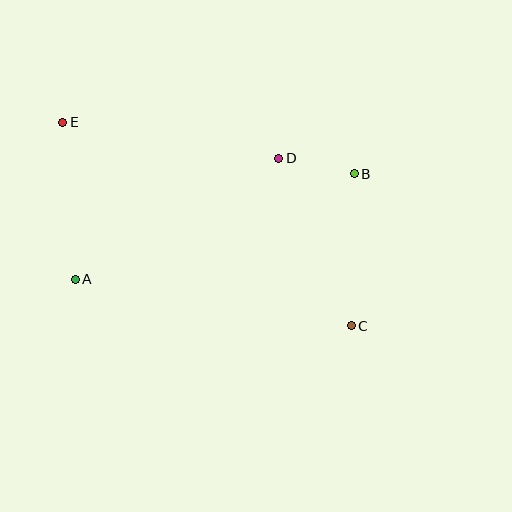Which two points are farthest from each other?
Points C and E are farthest from each other.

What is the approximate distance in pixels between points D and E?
The distance between D and E is approximately 219 pixels.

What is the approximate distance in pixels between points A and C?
The distance between A and C is approximately 280 pixels.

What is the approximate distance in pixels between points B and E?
The distance between B and E is approximately 296 pixels.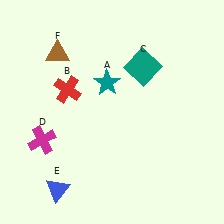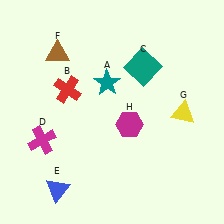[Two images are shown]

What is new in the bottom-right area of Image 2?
A yellow triangle (G) was added in the bottom-right area of Image 2.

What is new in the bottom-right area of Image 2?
A magenta hexagon (H) was added in the bottom-right area of Image 2.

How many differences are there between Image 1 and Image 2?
There are 2 differences between the two images.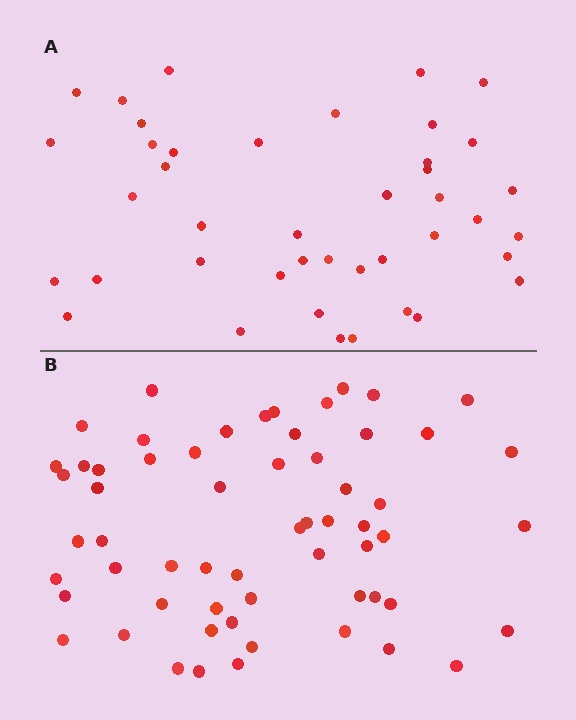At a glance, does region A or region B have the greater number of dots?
Region B (the bottom region) has more dots.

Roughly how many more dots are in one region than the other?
Region B has approximately 20 more dots than region A.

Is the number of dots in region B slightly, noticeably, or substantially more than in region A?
Region B has noticeably more, but not dramatically so. The ratio is roughly 1.4 to 1.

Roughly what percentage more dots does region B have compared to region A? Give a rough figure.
About 45% more.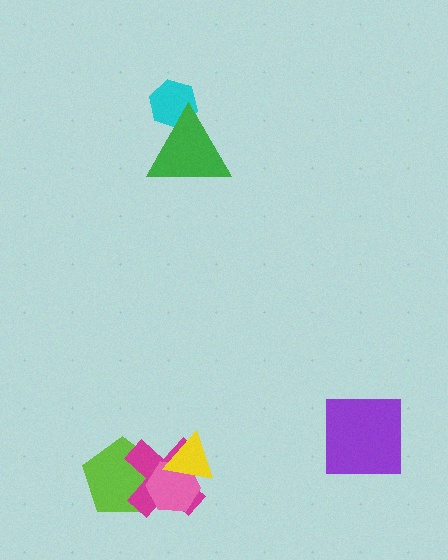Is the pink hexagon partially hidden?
Yes, it is partially covered by another shape.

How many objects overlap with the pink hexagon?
3 objects overlap with the pink hexagon.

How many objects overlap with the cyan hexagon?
1 object overlaps with the cyan hexagon.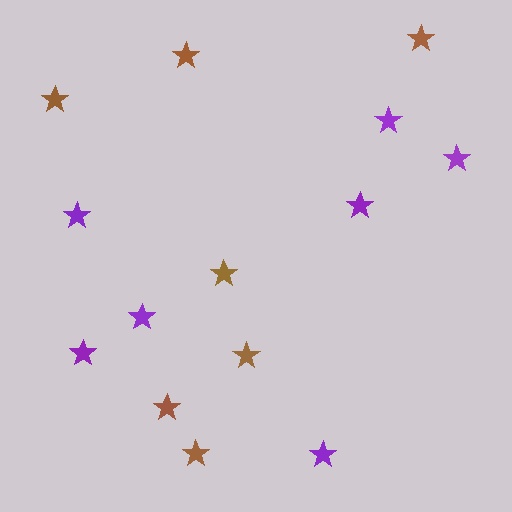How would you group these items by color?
There are 2 groups: one group of purple stars (7) and one group of brown stars (7).